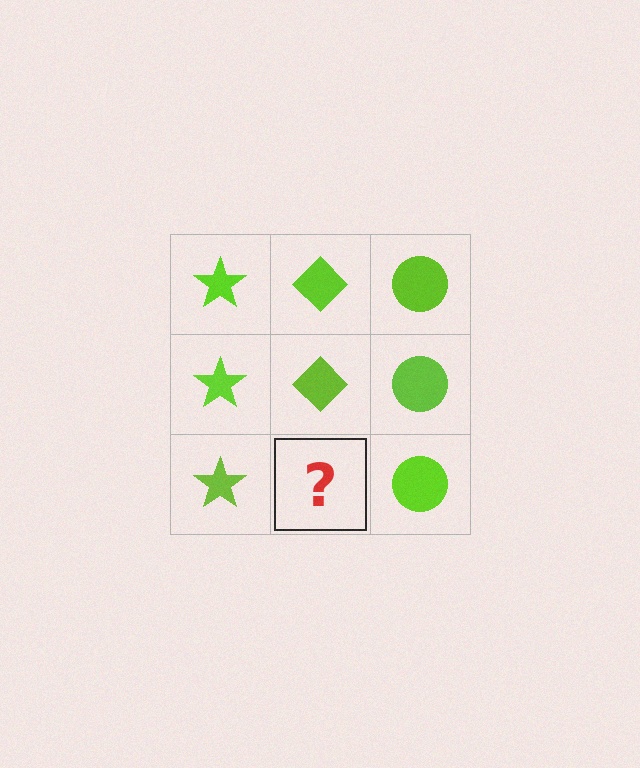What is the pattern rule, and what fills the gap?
The rule is that each column has a consistent shape. The gap should be filled with a lime diamond.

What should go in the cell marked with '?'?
The missing cell should contain a lime diamond.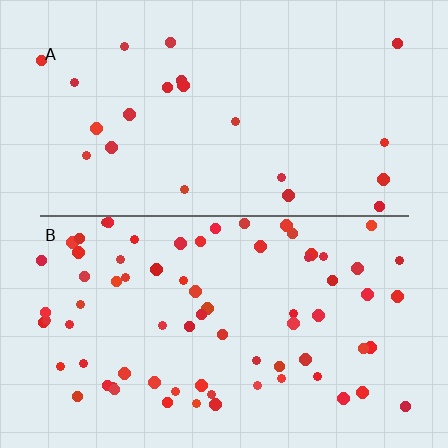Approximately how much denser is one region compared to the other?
Approximately 3.3× — region B over region A.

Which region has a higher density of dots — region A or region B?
B (the bottom).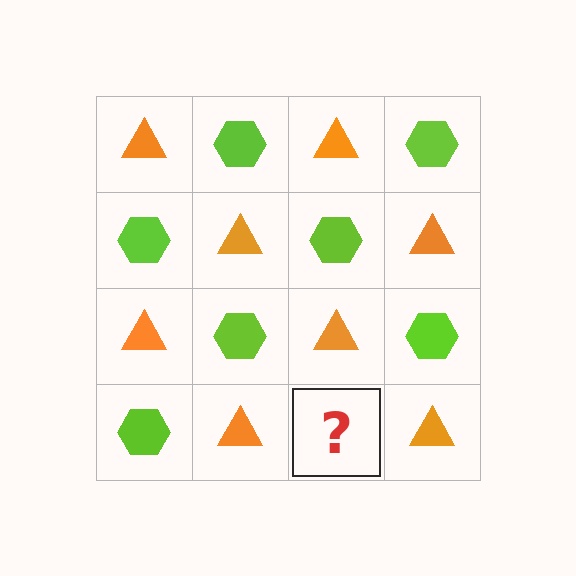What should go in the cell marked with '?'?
The missing cell should contain a lime hexagon.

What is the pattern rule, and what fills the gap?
The rule is that it alternates orange triangle and lime hexagon in a checkerboard pattern. The gap should be filled with a lime hexagon.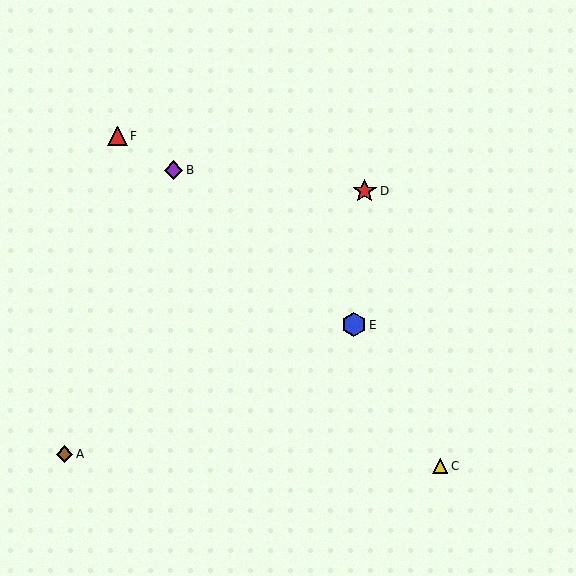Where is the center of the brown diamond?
The center of the brown diamond is at (64, 454).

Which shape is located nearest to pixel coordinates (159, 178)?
The purple diamond (labeled B) at (174, 170) is nearest to that location.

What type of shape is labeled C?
Shape C is a yellow triangle.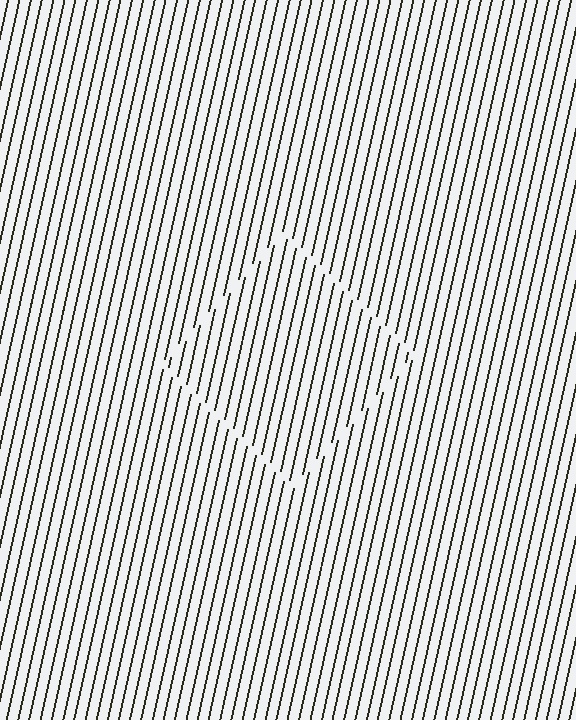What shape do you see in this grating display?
An illusory square. The interior of the shape contains the same grating, shifted by half a period — the contour is defined by the phase discontinuity where line-ends from the inner and outer gratings abut.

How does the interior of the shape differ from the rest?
The interior of the shape contains the same grating, shifted by half a period — the contour is defined by the phase discontinuity where line-ends from the inner and outer gratings abut.